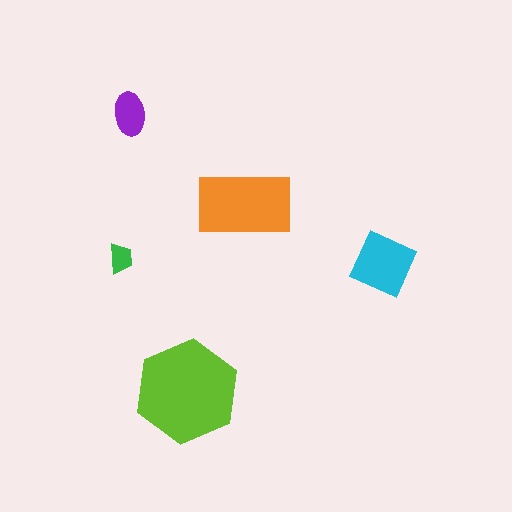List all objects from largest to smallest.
The lime hexagon, the orange rectangle, the cyan diamond, the purple ellipse, the green trapezoid.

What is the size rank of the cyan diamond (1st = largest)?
3rd.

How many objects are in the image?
There are 5 objects in the image.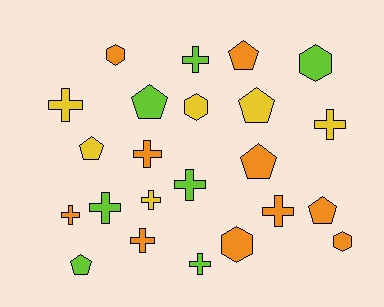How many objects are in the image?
There are 23 objects.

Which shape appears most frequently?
Cross, with 11 objects.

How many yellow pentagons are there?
There are 2 yellow pentagons.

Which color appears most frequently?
Orange, with 10 objects.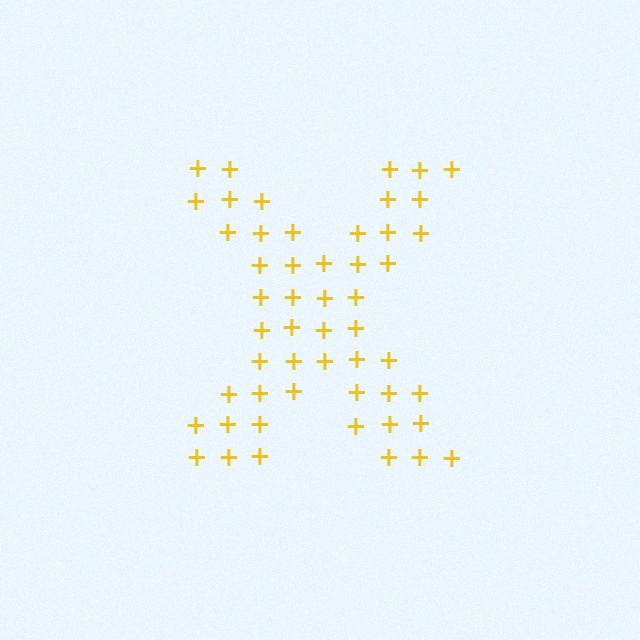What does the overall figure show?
The overall figure shows the letter X.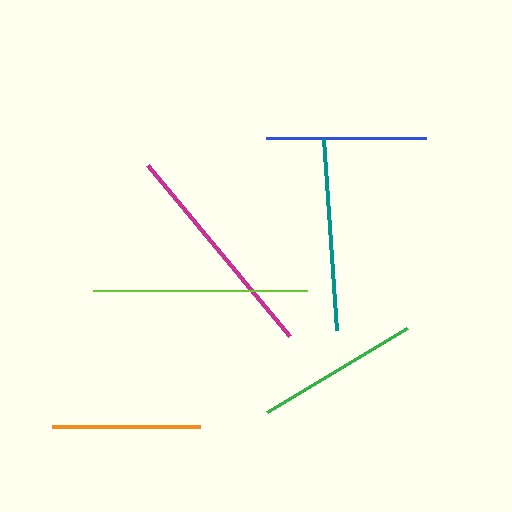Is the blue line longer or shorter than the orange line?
The blue line is longer than the orange line.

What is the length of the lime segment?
The lime segment is approximately 215 pixels long.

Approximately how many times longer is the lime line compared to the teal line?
The lime line is approximately 1.1 times the length of the teal line.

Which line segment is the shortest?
The orange line is the shortest at approximately 148 pixels.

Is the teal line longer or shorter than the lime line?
The lime line is longer than the teal line.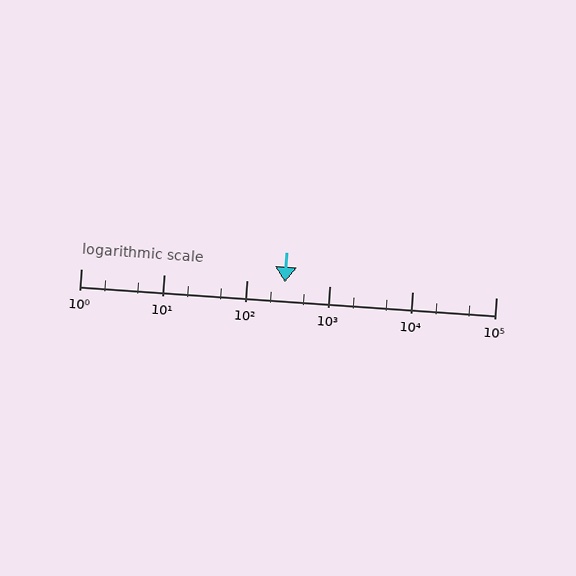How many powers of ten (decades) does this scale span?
The scale spans 5 decades, from 1 to 100000.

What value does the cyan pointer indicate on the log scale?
The pointer indicates approximately 290.